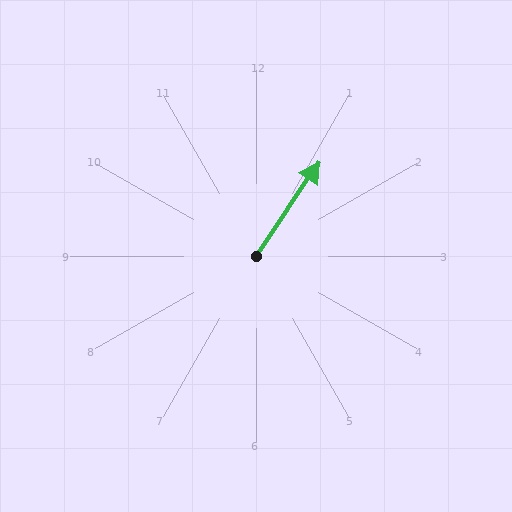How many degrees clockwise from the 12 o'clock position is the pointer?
Approximately 34 degrees.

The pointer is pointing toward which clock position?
Roughly 1 o'clock.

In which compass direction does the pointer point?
Northeast.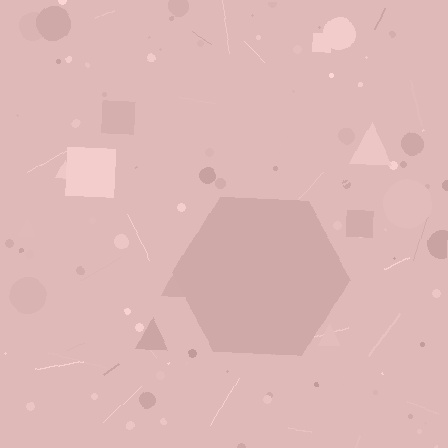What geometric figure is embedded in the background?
A hexagon is embedded in the background.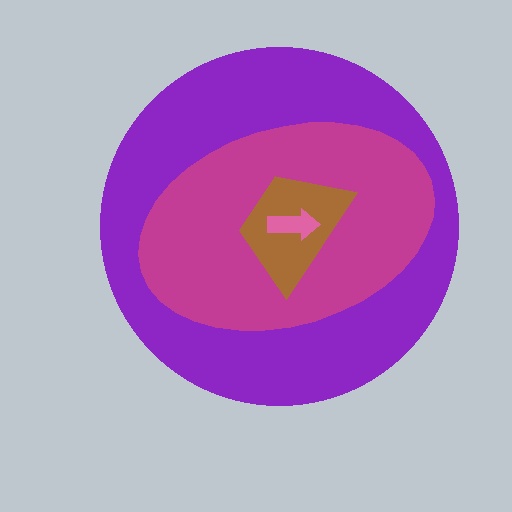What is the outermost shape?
The purple circle.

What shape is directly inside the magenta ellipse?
The brown trapezoid.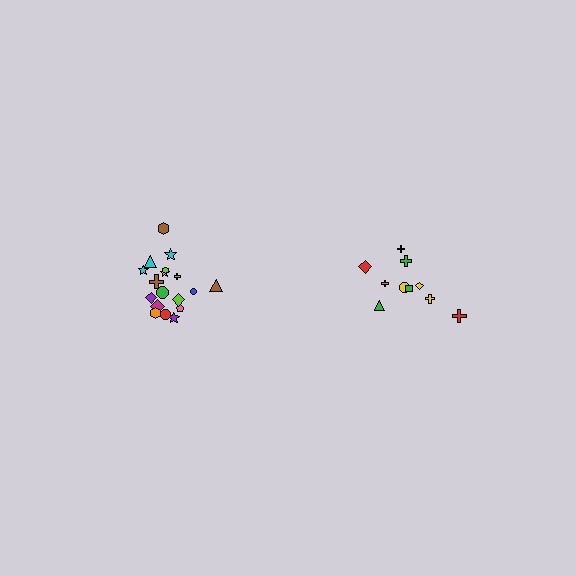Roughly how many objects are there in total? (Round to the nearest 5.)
Roughly 30 objects in total.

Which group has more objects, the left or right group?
The left group.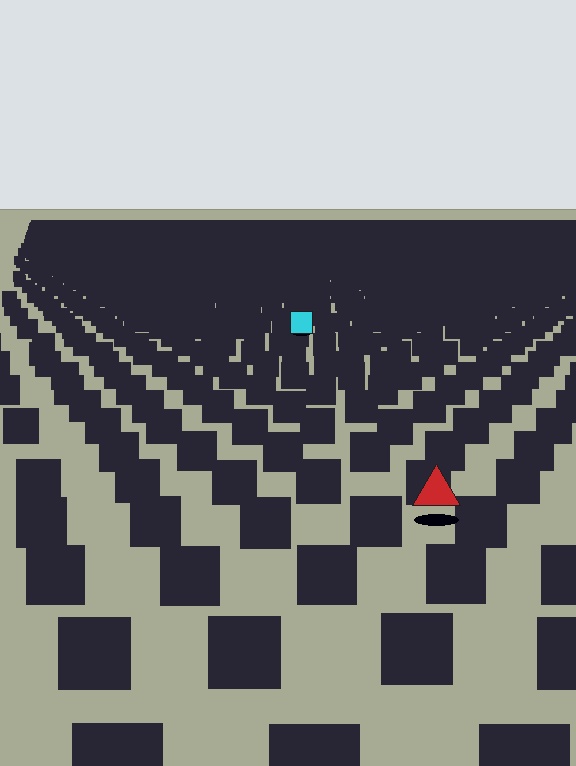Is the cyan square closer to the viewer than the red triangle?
No. The red triangle is closer — you can tell from the texture gradient: the ground texture is coarser near it.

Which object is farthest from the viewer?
The cyan square is farthest from the viewer. It appears smaller and the ground texture around it is denser.